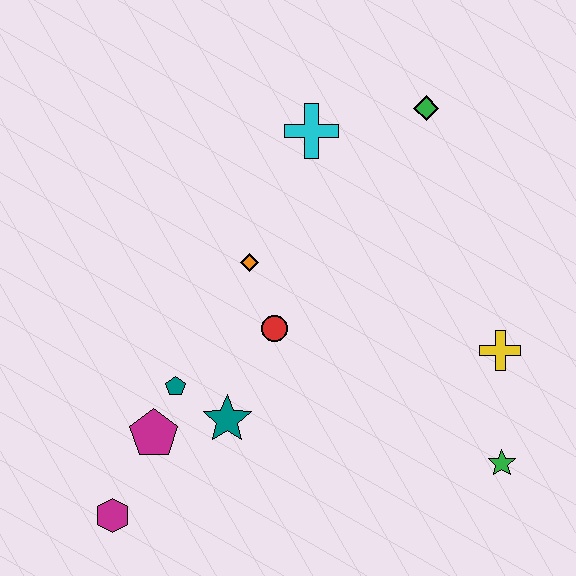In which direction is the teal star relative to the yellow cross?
The teal star is to the left of the yellow cross.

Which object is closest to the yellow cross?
The green star is closest to the yellow cross.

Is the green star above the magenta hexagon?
Yes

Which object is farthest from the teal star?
The green diamond is farthest from the teal star.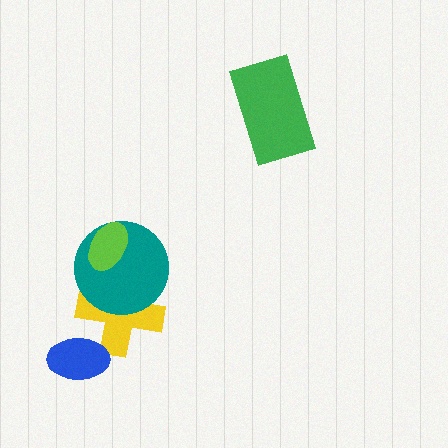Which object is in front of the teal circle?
The lime ellipse is in front of the teal circle.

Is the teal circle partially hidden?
Yes, it is partially covered by another shape.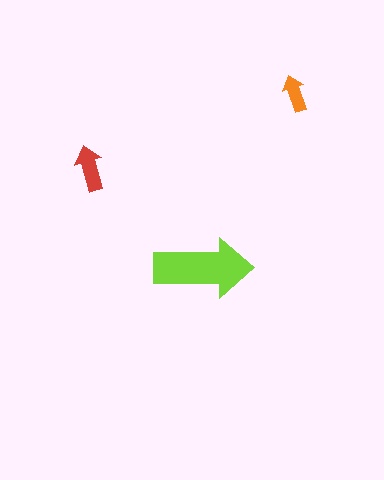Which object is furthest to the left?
The red arrow is leftmost.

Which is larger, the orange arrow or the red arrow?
The red one.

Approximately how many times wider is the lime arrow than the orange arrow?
About 2.5 times wider.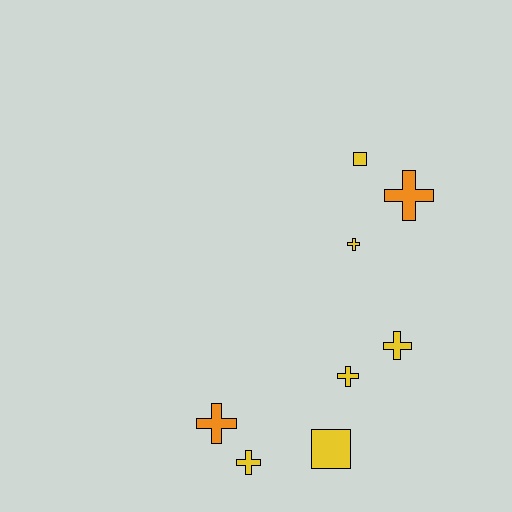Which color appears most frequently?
Yellow, with 6 objects.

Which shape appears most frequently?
Cross, with 6 objects.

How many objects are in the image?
There are 8 objects.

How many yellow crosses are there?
There are 4 yellow crosses.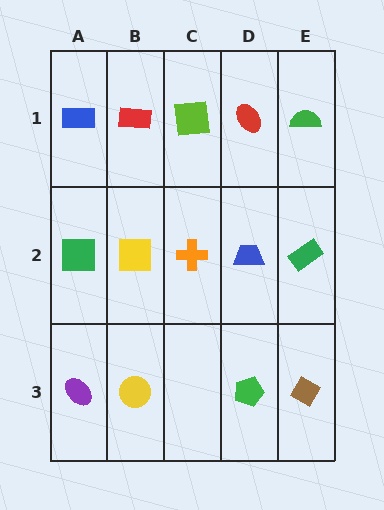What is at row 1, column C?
A lime square.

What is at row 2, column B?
A yellow square.